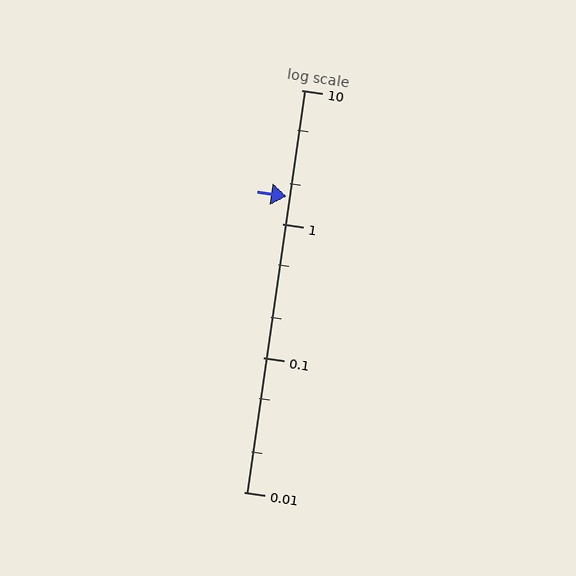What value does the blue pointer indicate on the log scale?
The pointer indicates approximately 1.6.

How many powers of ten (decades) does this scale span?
The scale spans 3 decades, from 0.01 to 10.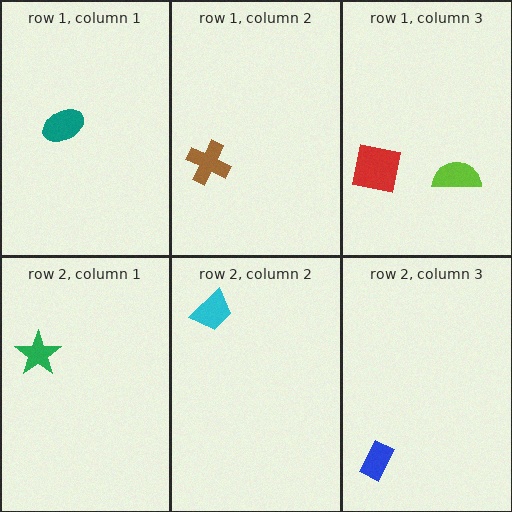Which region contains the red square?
The row 1, column 3 region.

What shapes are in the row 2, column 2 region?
The cyan trapezoid.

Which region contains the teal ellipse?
The row 1, column 1 region.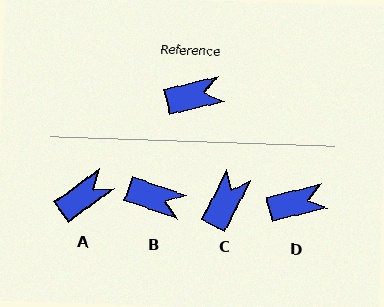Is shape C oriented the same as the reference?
No, it is off by about 50 degrees.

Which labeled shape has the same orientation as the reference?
D.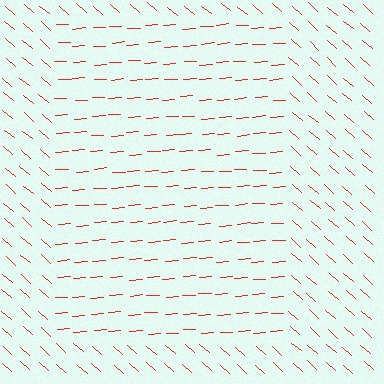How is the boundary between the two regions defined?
The boundary is defined purely by a change in line orientation (approximately 45 degrees difference). All lines are the same color and thickness.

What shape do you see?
I see a rectangle.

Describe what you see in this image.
The image is filled with small red line segments. A rectangle region in the image has lines oriented differently from the surrounding lines, creating a visible texture boundary.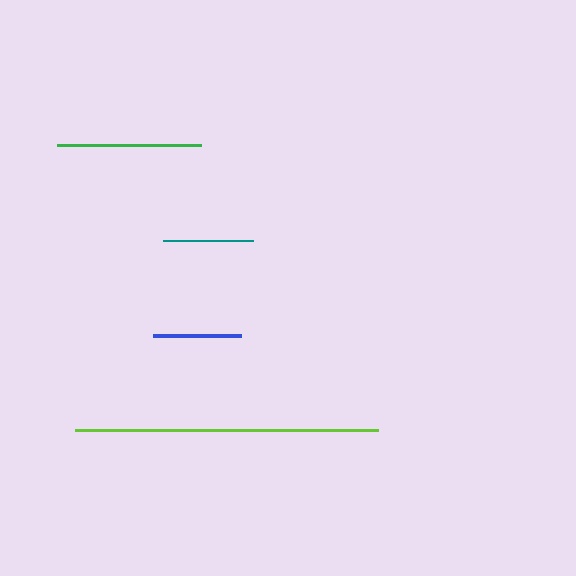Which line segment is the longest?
The lime line is the longest at approximately 303 pixels.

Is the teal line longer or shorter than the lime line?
The lime line is longer than the teal line.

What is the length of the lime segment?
The lime segment is approximately 303 pixels long.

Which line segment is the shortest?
The blue line is the shortest at approximately 88 pixels.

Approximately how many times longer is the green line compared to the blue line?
The green line is approximately 1.6 times the length of the blue line.